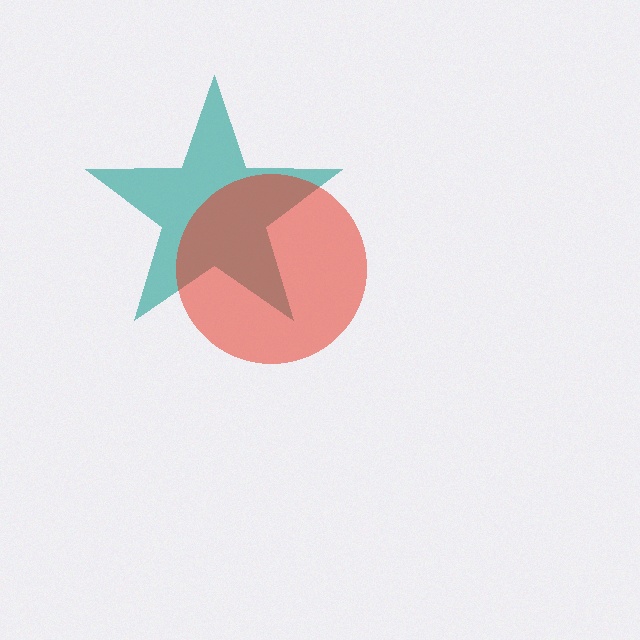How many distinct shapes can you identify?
There are 2 distinct shapes: a teal star, a red circle.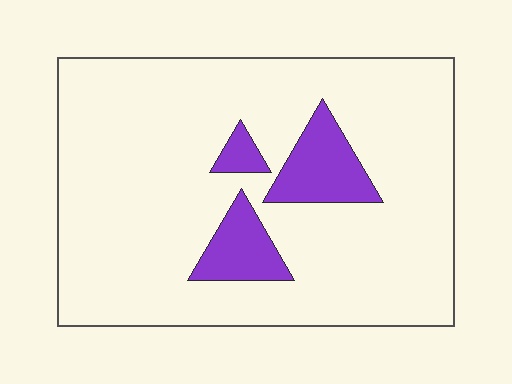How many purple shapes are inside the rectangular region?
3.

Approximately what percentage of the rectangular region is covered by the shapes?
Approximately 10%.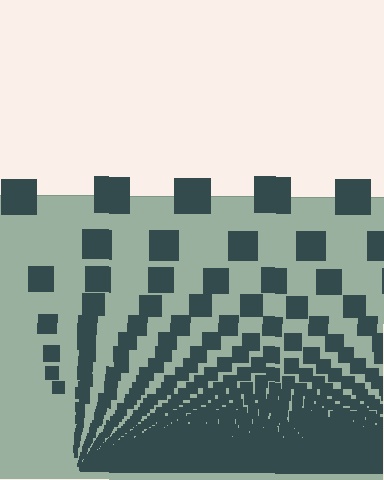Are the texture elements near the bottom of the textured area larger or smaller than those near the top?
Smaller. The gradient is inverted — elements near the bottom are smaller and denser.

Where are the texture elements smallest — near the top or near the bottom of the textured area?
Near the bottom.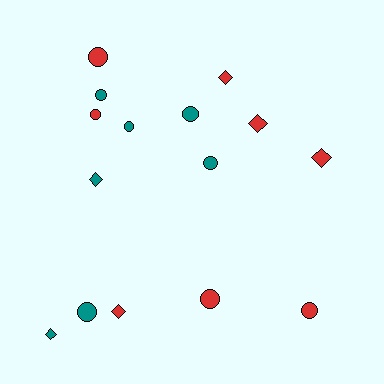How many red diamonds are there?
There are 4 red diamonds.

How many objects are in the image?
There are 15 objects.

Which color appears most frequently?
Red, with 8 objects.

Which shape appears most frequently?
Circle, with 9 objects.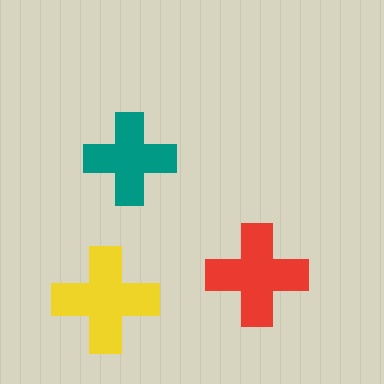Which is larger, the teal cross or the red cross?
The red one.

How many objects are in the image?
There are 3 objects in the image.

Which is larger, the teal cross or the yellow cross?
The yellow one.